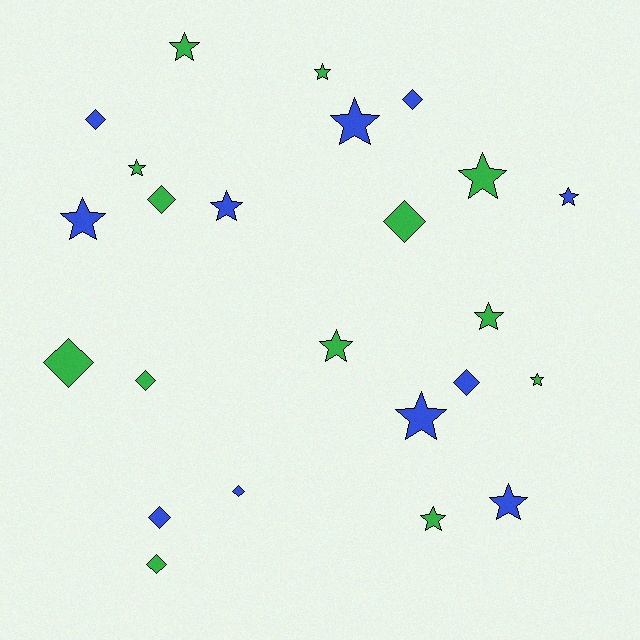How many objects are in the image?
There are 24 objects.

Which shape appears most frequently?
Star, with 14 objects.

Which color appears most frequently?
Green, with 13 objects.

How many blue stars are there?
There are 6 blue stars.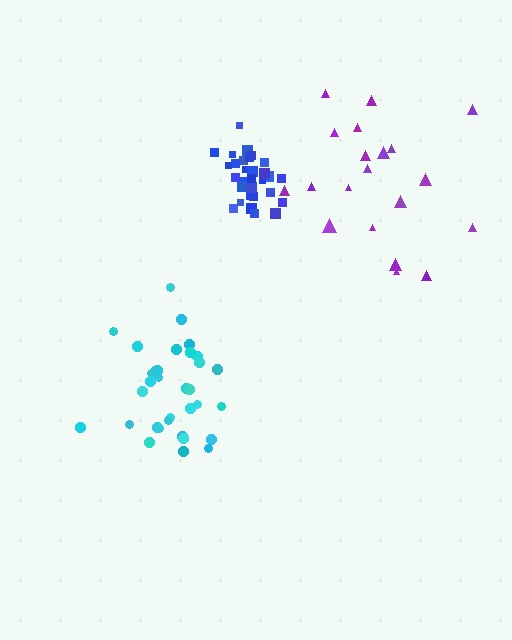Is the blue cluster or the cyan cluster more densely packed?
Blue.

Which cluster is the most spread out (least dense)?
Purple.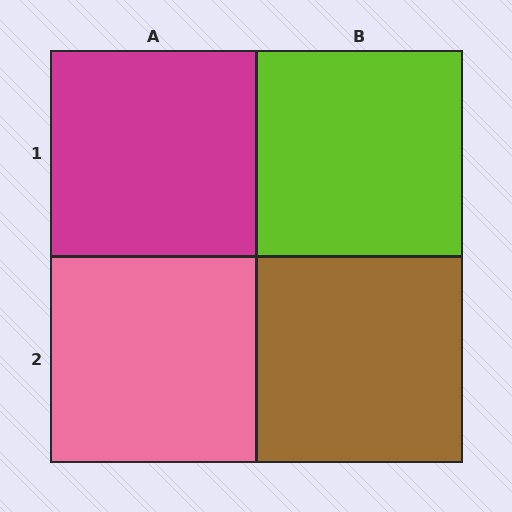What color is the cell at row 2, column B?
Brown.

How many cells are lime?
1 cell is lime.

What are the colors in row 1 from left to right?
Magenta, lime.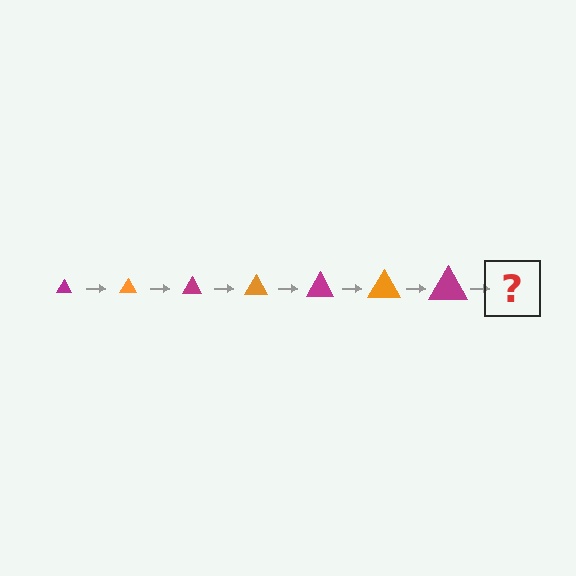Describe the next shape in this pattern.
It should be an orange triangle, larger than the previous one.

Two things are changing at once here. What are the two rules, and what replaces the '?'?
The two rules are that the triangle grows larger each step and the color cycles through magenta and orange. The '?' should be an orange triangle, larger than the previous one.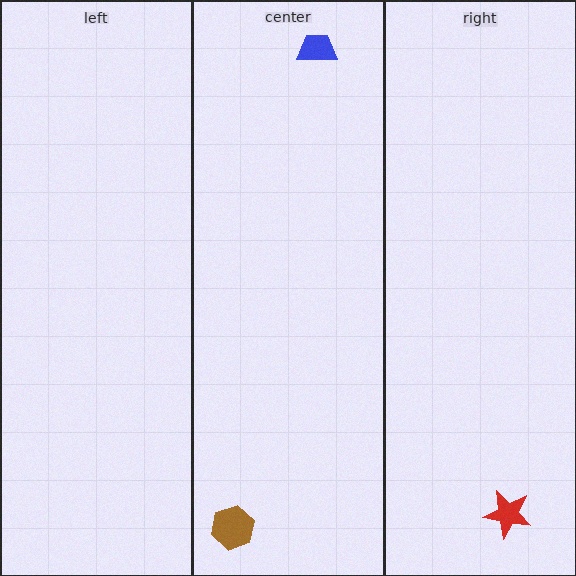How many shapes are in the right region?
1.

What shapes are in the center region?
The brown hexagon, the blue trapezoid.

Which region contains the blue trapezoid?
The center region.